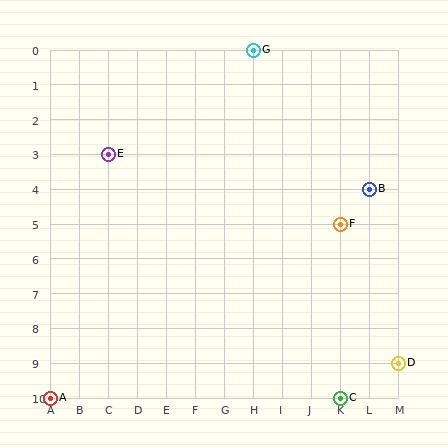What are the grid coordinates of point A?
Point A is at grid coordinates (A, 10).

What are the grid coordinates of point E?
Point E is at grid coordinates (C, 3).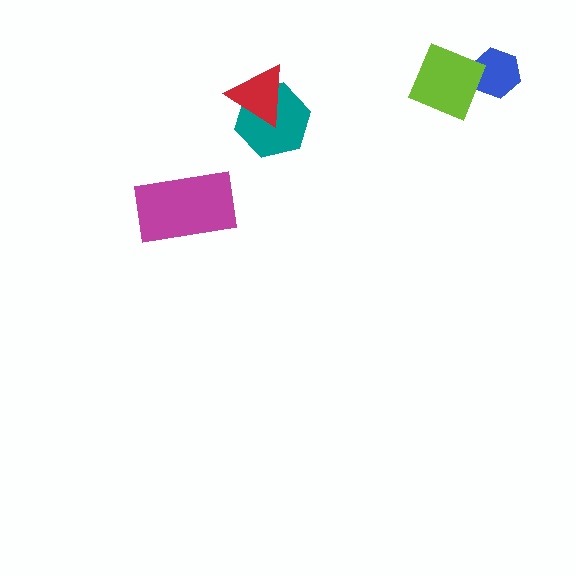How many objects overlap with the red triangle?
1 object overlaps with the red triangle.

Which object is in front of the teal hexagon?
The red triangle is in front of the teal hexagon.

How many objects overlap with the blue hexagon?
1 object overlaps with the blue hexagon.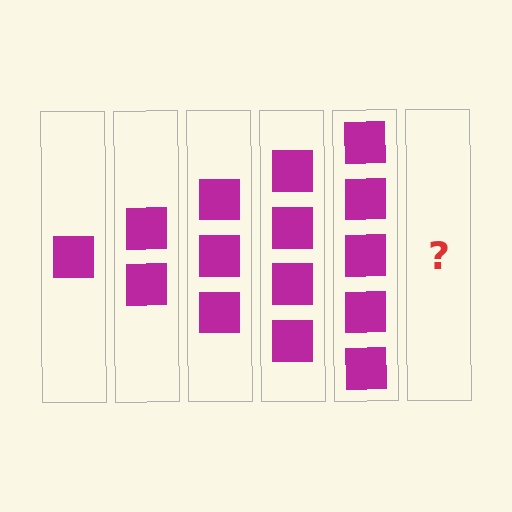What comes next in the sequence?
The next element should be 6 squares.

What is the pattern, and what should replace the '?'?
The pattern is that each step adds one more square. The '?' should be 6 squares.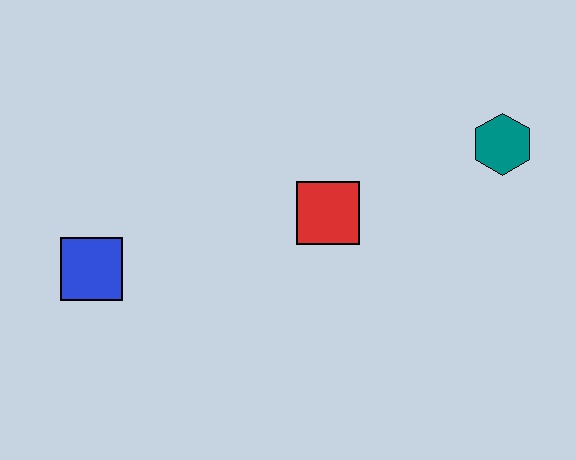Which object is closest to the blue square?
The red square is closest to the blue square.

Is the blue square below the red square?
Yes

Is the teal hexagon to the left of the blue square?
No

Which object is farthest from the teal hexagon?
The blue square is farthest from the teal hexagon.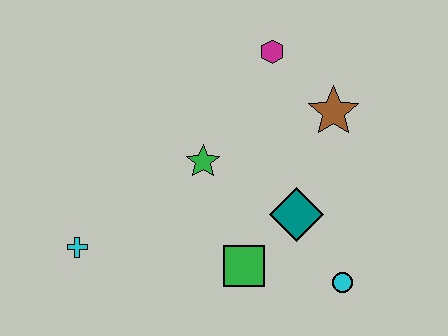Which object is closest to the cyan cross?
The green star is closest to the cyan cross.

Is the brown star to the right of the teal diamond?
Yes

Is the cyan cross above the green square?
Yes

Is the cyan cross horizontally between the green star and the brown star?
No